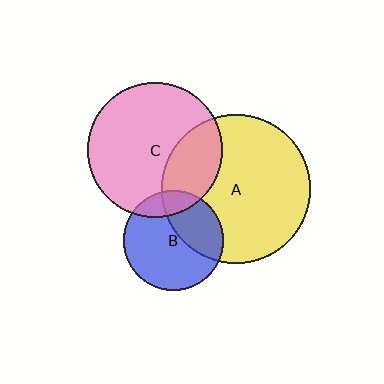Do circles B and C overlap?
Yes.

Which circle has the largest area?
Circle A (yellow).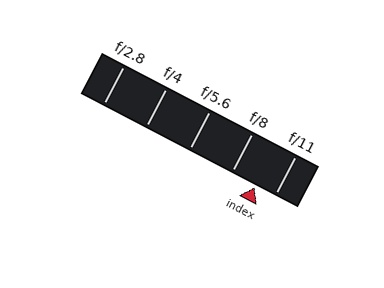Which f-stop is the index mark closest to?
The index mark is closest to f/11.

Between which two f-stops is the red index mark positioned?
The index mark is between f/8 and f/11.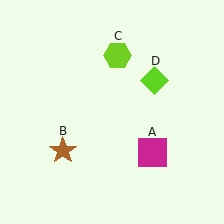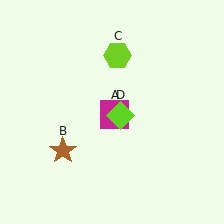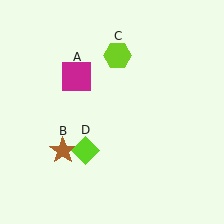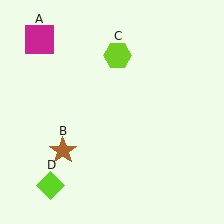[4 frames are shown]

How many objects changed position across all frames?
2 objects changed position: magenta square (object A), lime diamond (object D).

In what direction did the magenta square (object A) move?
The magenta square (object A) moved up and to the left.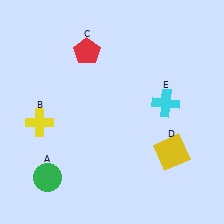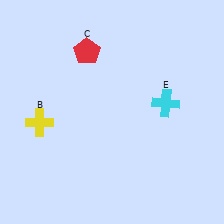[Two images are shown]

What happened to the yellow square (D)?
The yellow square (D) was removed in Image 2. It was in the bottom-right area of Image 1.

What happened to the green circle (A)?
The green circle (A) was removed in Image 2. It was in the bottom-left area of Image 1.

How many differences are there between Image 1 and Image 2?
There are 2 differences between the two images.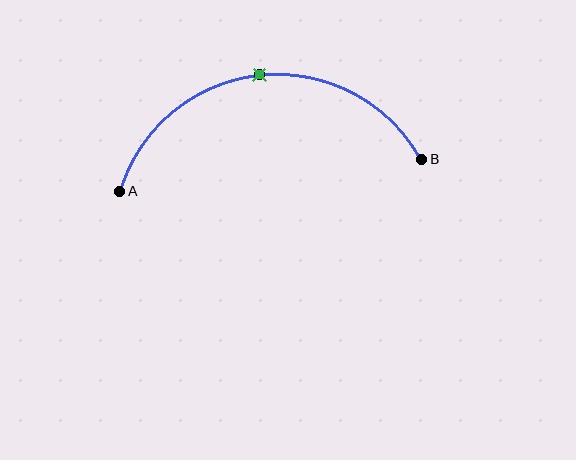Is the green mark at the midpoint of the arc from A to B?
Yes. The green mark lies on the arc at equal arc-length from both A and B — it is the arc midpoint.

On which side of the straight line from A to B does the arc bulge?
The arc bulges above the straight line connecting A and B.